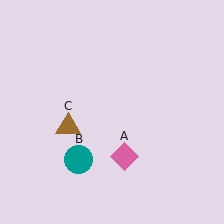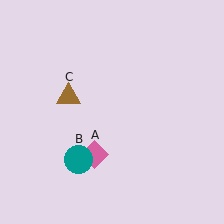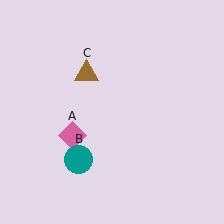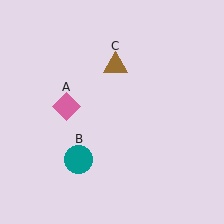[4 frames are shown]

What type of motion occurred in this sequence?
The pink diamond (object A), brown triangle (object C) rotated clockwise around the center of the scene.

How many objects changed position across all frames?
2 objects changed position: pink diamond (object A), brown triangle (object C).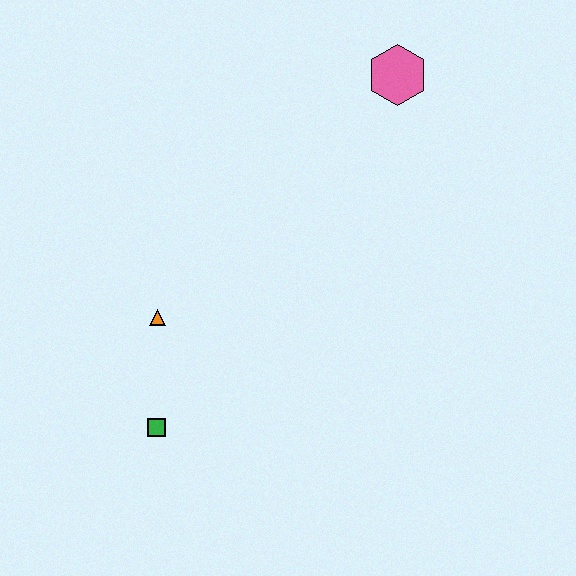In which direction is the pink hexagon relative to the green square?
The pink hexagon is above the green square.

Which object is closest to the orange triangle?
The green square is closest to the orange triangle.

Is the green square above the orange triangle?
No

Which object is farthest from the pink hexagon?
The green square is farthest from the pink hexagon.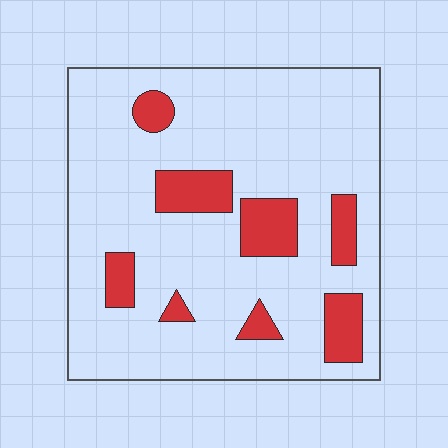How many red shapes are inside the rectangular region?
8.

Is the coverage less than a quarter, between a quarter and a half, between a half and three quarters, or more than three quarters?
Less than a quarter.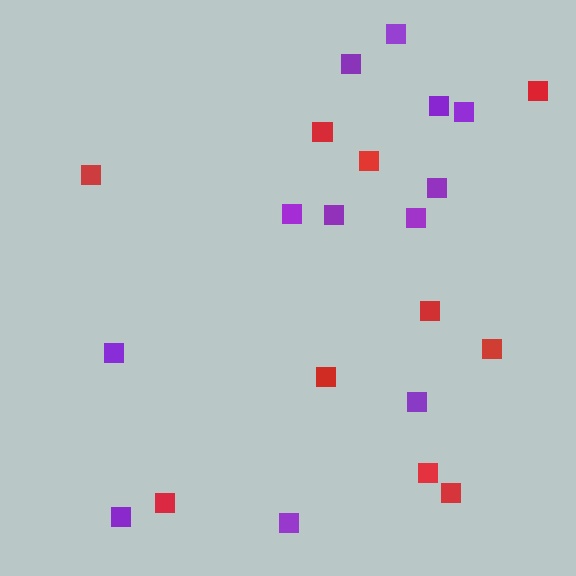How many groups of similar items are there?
There are 2 groups: one group of purple squares (12) and one group of red squares (10).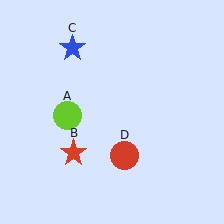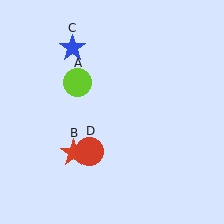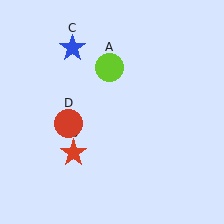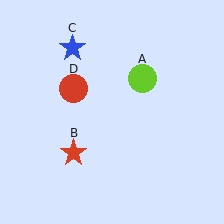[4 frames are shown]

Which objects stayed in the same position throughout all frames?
Red star (object B) and blue star (object C) remained stationary.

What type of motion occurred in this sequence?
The lime circle (object A), red circle (object D) rotated clockwise around the center of the scene.